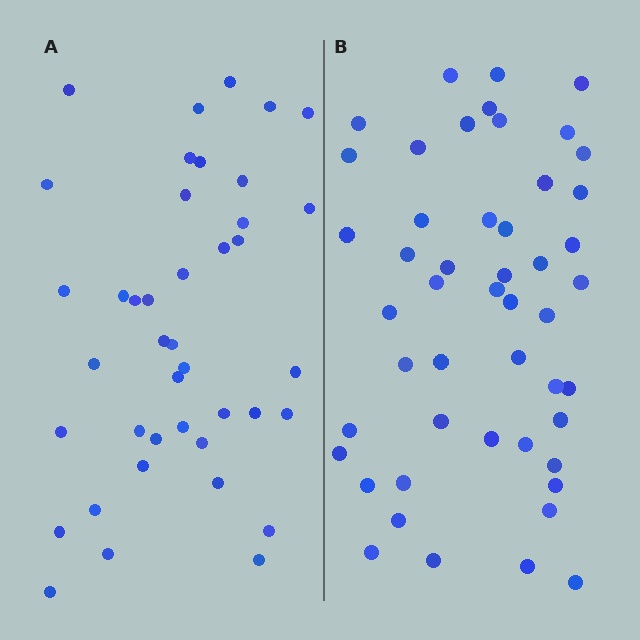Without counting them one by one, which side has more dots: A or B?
Region B (the right region) has more dots.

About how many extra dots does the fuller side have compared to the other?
Region B has roughly 8 or so more dots than region A.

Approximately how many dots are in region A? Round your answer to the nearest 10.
About 40 dots. (The exact count is 41, which rounds to 40.)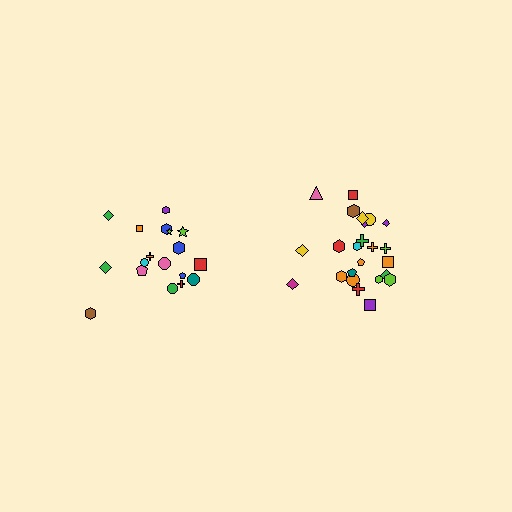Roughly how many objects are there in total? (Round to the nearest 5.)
Roughly 45 objects in total.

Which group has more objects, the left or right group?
The right group.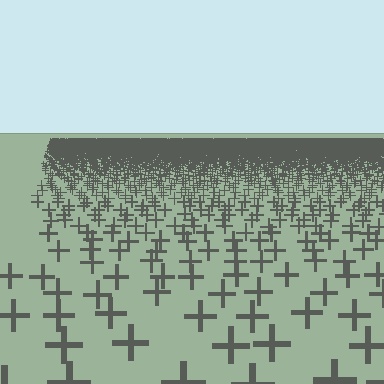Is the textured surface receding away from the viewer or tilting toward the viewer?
The surface is receding away from the viewer. Texture elements get smaller and denser toward the top.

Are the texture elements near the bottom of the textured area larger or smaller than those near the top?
Larger. Near the bottom, elements are closer to the viewer and appear at a bigger on-screen size.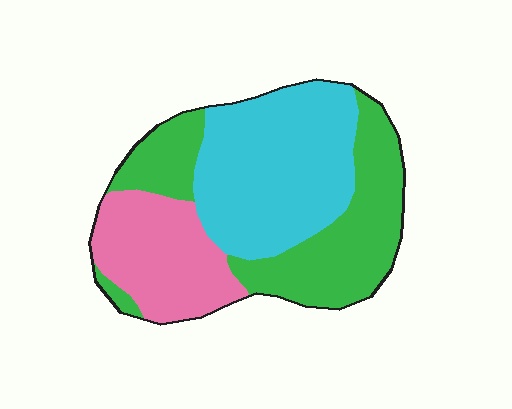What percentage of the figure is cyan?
Cyan covers 39% of the figure.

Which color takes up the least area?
Pink, at roughly 25%.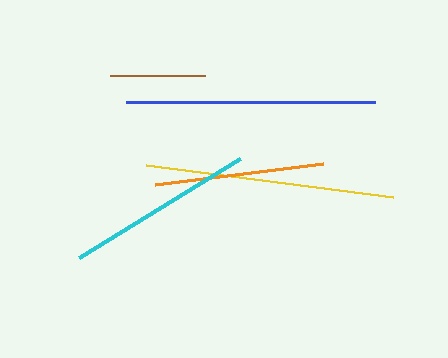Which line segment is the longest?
The yellow line is the longest at approximately 249 pixels.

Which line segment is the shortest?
The brown line is the shortest at approximately 95 pixels.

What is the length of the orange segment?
The orange segment is approximately 170 pixels long.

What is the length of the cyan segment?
The cyan segment is approximately 189 pixels long.